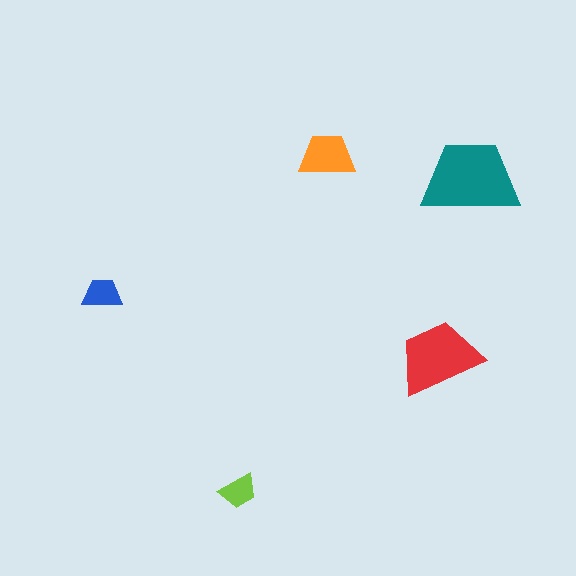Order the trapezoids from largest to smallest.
the teal one, the red one, the orange one, the blue one, the lime one.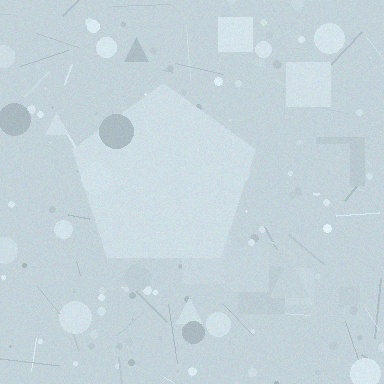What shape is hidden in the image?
A pentagon is hidden in the image.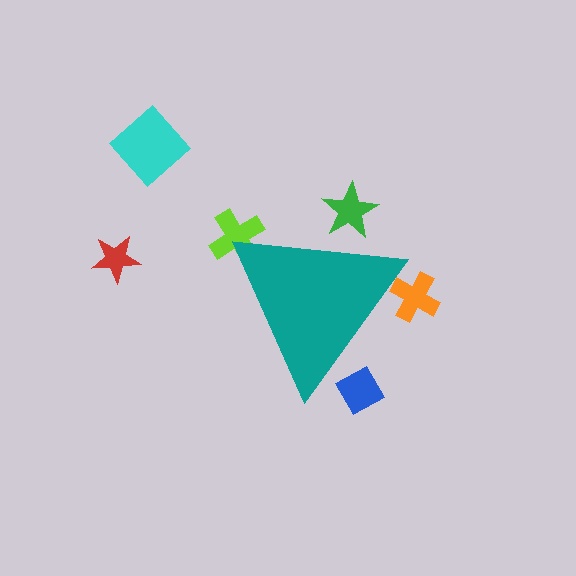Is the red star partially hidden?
No, the red star is fully visible.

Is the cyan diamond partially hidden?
No, the cyan diamond is fully visible.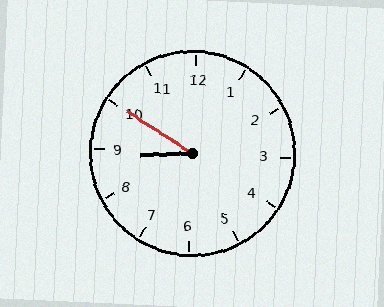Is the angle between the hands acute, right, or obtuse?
It is acute.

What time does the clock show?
8:50.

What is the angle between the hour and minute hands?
Approximately 35 degrees.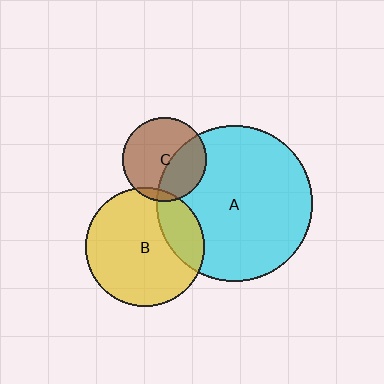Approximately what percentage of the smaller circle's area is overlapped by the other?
Approximately 35%.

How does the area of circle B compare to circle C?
Approximately 2.0 times.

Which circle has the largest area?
Circle A (cyan).